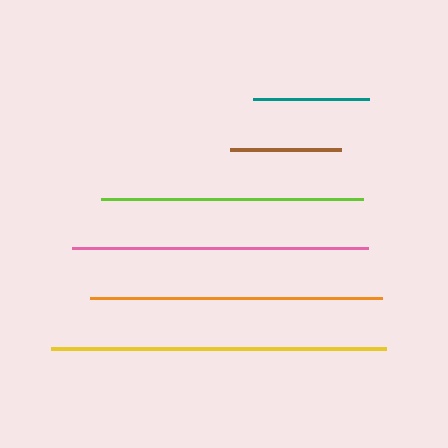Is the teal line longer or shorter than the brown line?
The teal line is longer than the brown line.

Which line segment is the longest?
The yellow line is the longest at approximately 335 pixels.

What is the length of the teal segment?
The teal segment is approximately 116 pixels long.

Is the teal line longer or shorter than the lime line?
The lime line is longer than the teal line.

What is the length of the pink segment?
The pink segment is approximately 296 pixels long.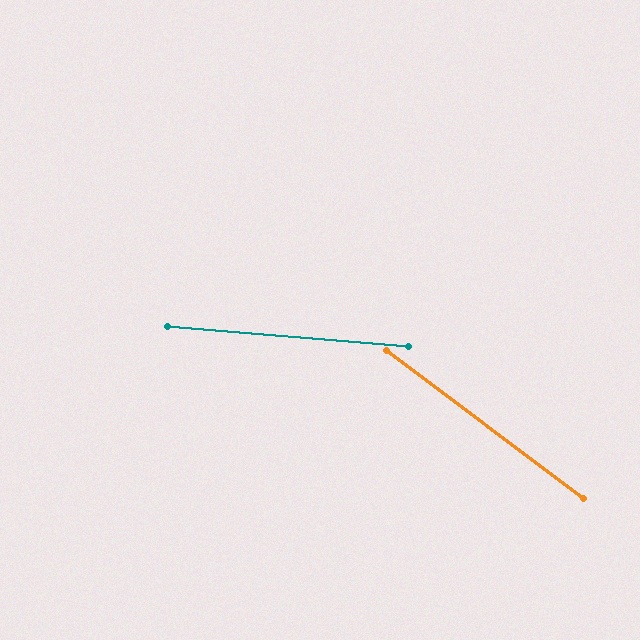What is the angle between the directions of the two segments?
Approximately 32 degrees.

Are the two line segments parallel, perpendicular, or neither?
Neither parallel nor perpendicular — they differ by about 32°.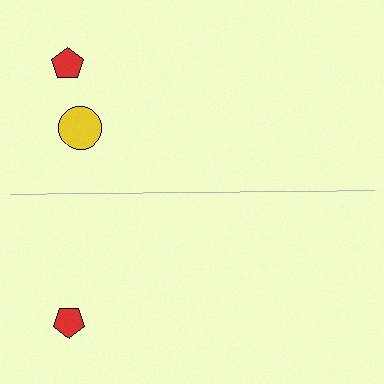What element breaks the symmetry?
A yellow circle is missing from the bottom side.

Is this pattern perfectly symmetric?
No, the pattern is not perfectly symmetric. A yellow circle is missing from the bottom side.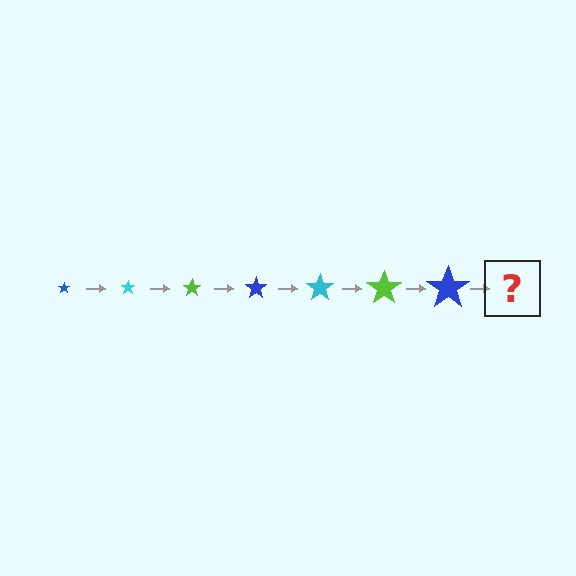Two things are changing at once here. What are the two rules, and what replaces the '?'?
The two rules are that the star grows larger each step and the color cycles through blue, cyan, and lime. The '?' should be a cyan star, larger than the previous one.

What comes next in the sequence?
The next element should be a cyan star, larger than the previous one.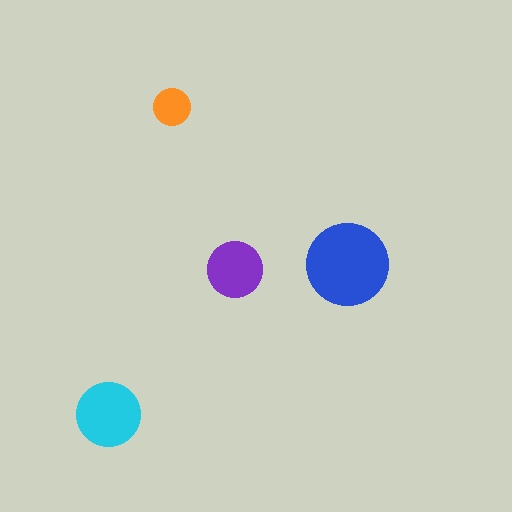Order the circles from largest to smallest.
the blue one, the cyan one, the purple one, the orange one.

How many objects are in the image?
There are 4 objects in the image.